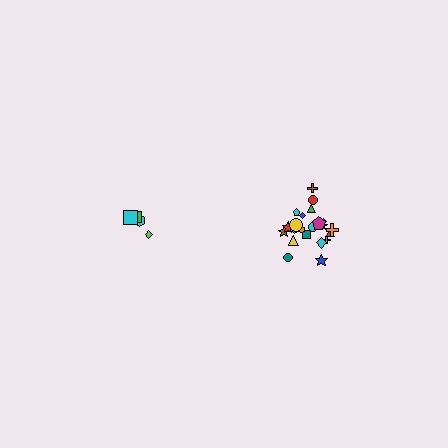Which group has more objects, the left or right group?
The right group.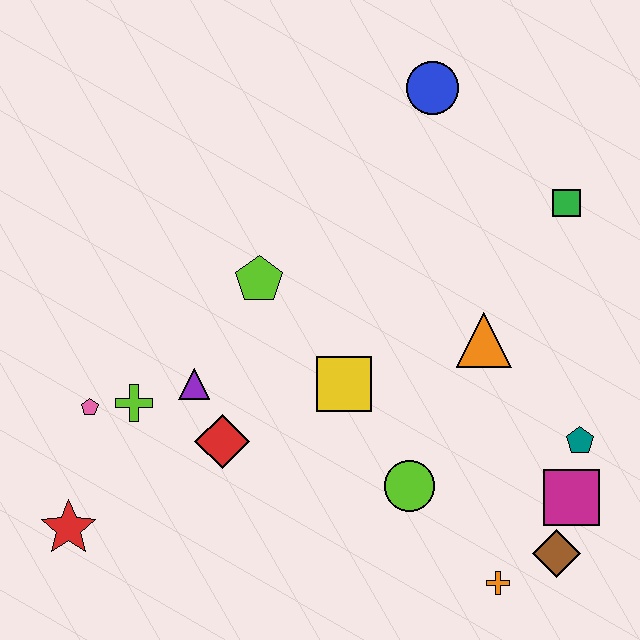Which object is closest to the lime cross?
The pink pentagon is closest to the lime cross.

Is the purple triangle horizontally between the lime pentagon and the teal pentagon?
No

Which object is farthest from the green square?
The red star is farthest from the green square.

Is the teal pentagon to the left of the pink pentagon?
No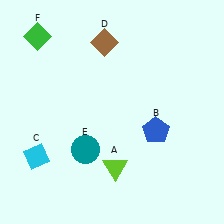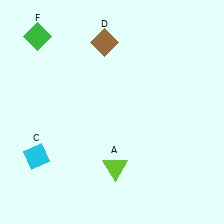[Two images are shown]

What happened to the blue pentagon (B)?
The blue pentagon (B) was removed in Image 2. It was in the bottom-right area of Image 1.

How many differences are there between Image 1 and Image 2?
There are 2 differences between the two images.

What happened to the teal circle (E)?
The teal circle (E) was removed in Image 2. It was in the bottom-left area of Image 1.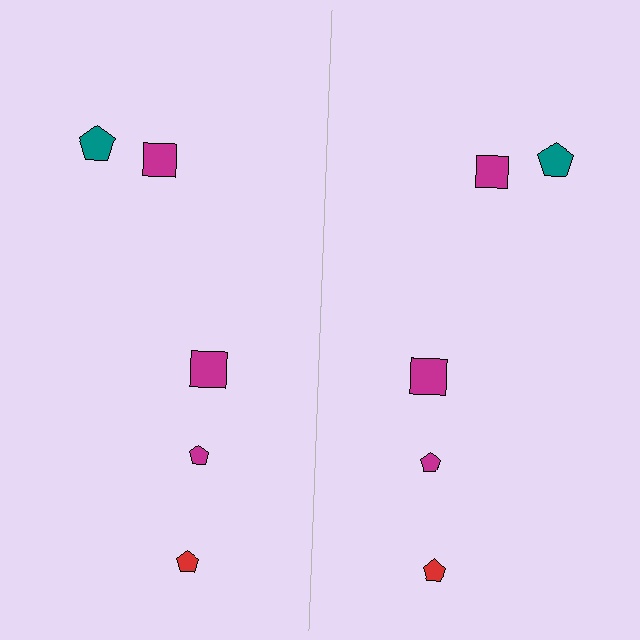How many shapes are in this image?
There are 10 shapes in this image.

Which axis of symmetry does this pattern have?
The pattern has a vertical axis of symmetry running through the center of the image.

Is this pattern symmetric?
Yes, this pattern has bilateral (reflection) symmetry.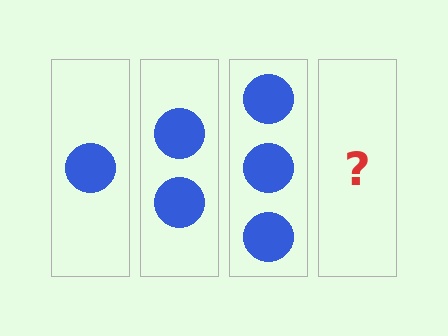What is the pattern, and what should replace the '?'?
The pattern is that each step adds one more circle. The '?' should be 4 circles.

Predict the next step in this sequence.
The next step is 4 circles.